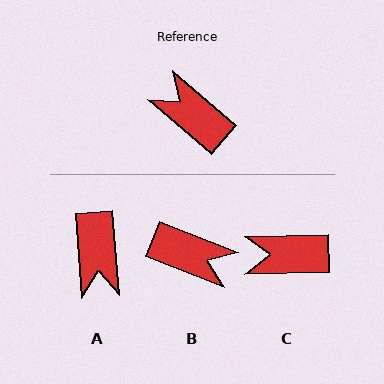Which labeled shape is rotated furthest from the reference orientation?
B, about 161 degrees away.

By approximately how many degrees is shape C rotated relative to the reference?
Approximately 42 degrees counter-clockwise.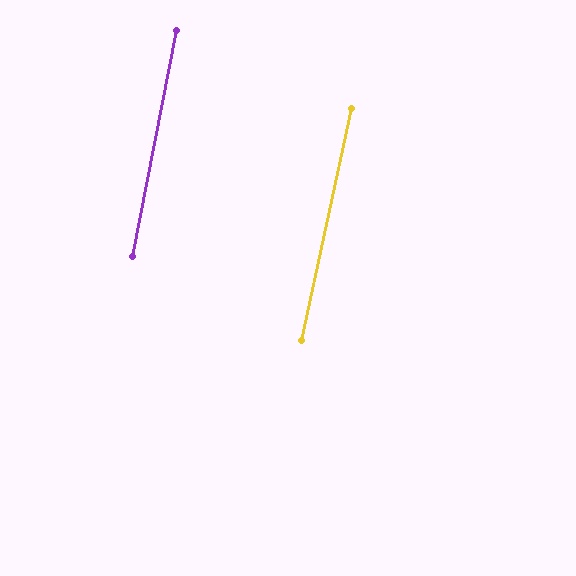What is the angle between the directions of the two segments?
Approximately 1 degree.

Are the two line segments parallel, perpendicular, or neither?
Parallel — their directions differ by only 0.9°.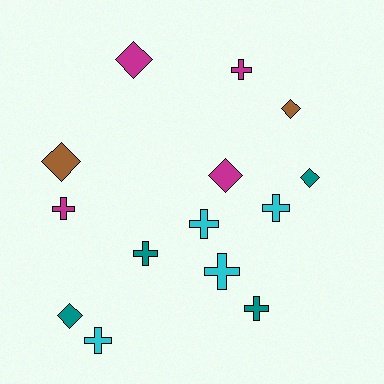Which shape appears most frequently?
Cross, with 8 objects.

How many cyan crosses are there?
There are 4 cyan crosses.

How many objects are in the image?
There are 14 objects.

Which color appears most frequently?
Cyan, with 4 objects.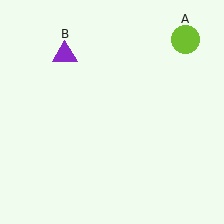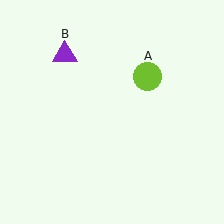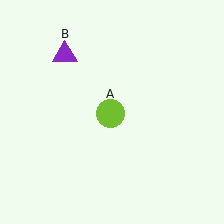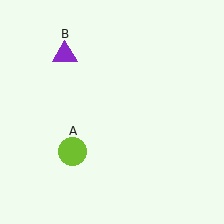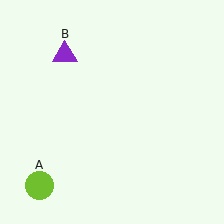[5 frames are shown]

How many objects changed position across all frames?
1 object changed position: lime circle (object A).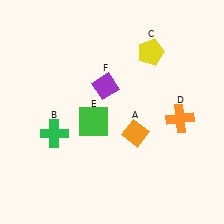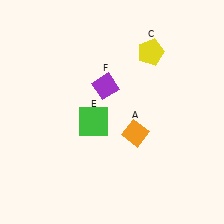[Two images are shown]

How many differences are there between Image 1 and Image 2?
There are 2 differences between the two images.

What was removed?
The green cross (B), the orange cross (D) were removed in Image 2.